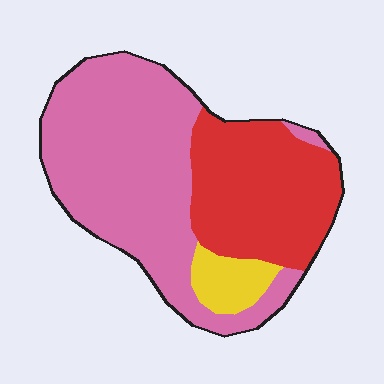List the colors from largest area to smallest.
From largest to smallest: pink, red, yellow.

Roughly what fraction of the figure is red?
Red covers around 35% of the figure.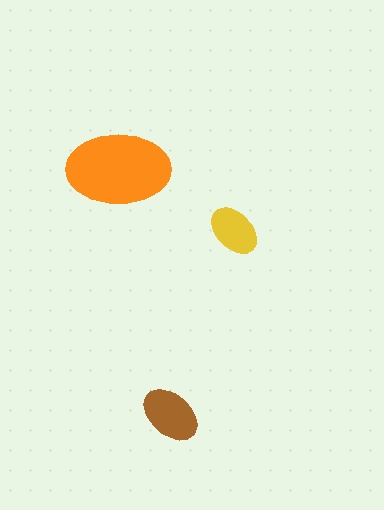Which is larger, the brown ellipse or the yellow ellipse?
The brown one.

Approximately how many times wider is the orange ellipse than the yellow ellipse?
About 2 times wider.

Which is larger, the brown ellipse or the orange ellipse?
The orange one.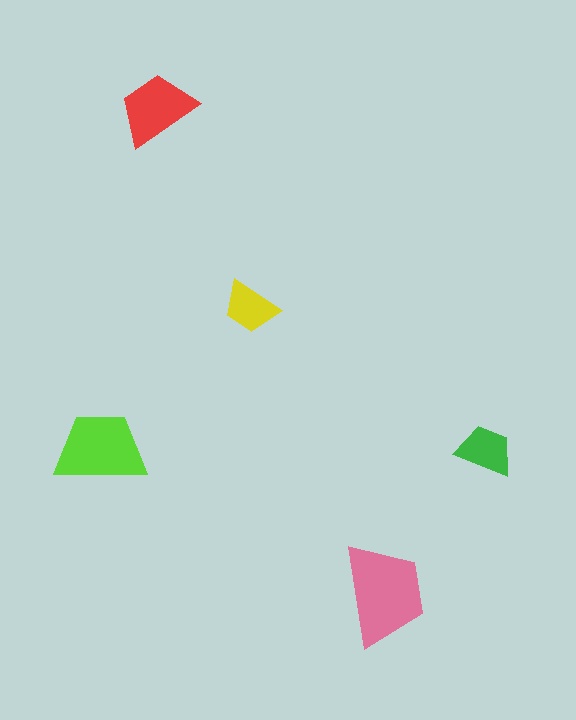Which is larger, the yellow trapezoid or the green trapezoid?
The green one.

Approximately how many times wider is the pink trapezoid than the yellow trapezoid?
About 2 times wider.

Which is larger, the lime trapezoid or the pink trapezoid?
The pink one.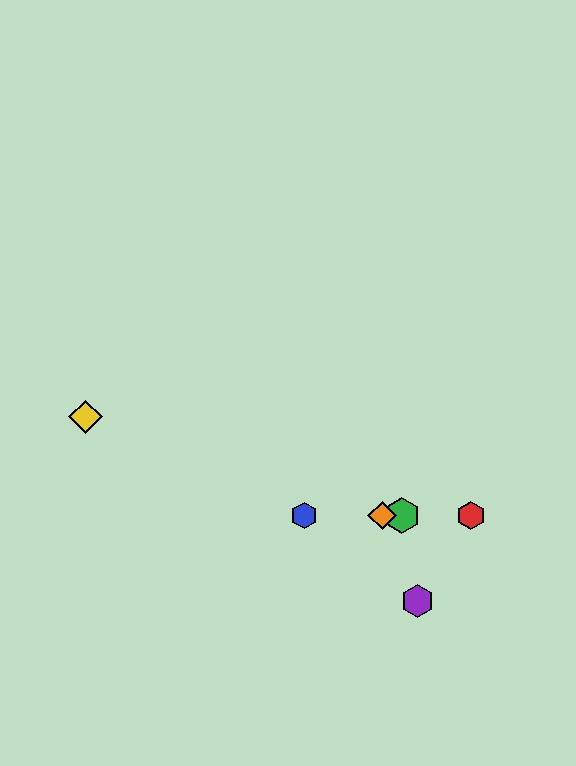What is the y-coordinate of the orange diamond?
The orange diamond is at y≈515.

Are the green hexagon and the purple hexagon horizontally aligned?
No, the green hexagon is at y≈515 and the purple hexagon is at y≈601.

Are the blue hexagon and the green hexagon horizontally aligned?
Yes, both are at y≈515.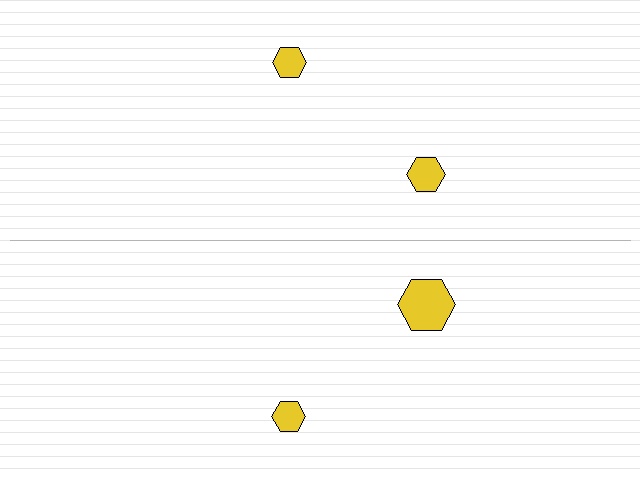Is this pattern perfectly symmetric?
No, the pattern is not perfectly symmetric. The yellow hexagon on the bottom side has a different size than its mirror counterpart.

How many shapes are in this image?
There are 4 shapes in this image.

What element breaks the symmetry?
The yellow hexagon on the bottom side has a different size than its mirror counterpart.